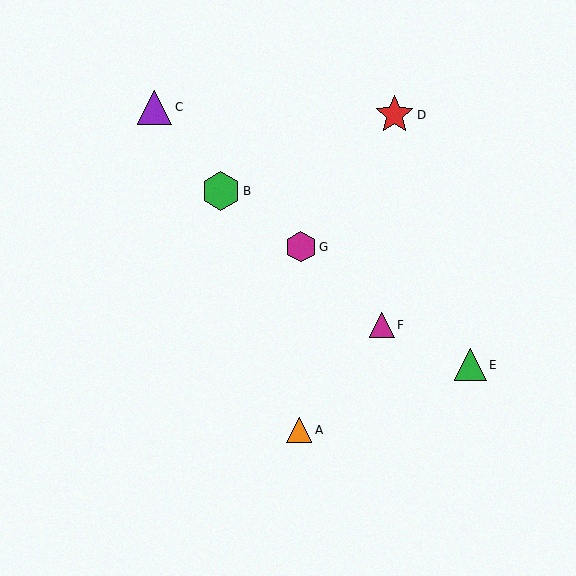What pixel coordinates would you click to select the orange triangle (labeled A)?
Click at (299, 430) to select the orange triangle A.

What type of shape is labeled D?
Shape D is a red star.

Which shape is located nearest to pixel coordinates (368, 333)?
The magenta triangle (labeled F) at (382, 325) is nearest to that location.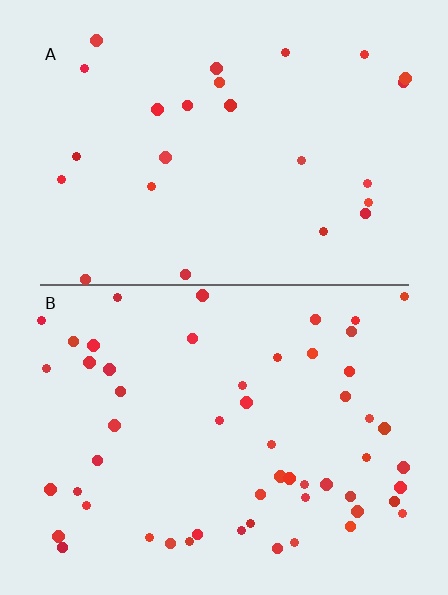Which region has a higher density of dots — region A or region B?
B (the bottom).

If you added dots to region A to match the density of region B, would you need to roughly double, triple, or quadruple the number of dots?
Approximately double.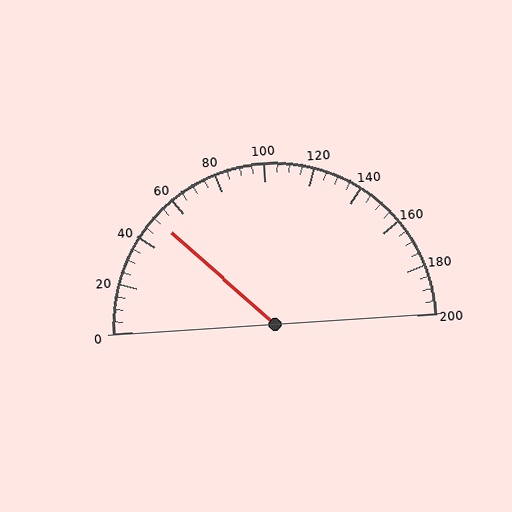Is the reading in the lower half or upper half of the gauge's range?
The reading is in the lower half of the range (0 to 200).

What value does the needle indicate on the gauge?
The needle indicates approximately 50.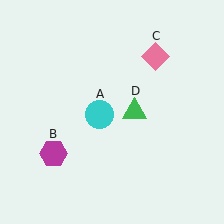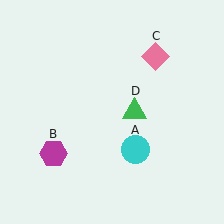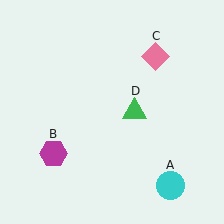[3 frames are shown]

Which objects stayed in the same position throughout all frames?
Magenta hexagon (object B) and pink diamond (object C) and green triangle (object D) remained stationary.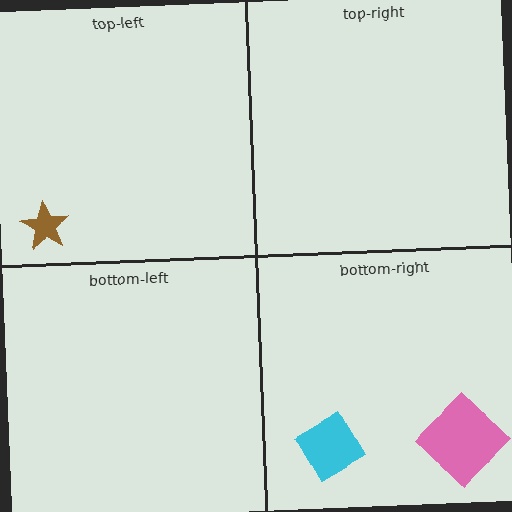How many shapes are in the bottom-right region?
2.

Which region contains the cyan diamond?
The bottom-right region.